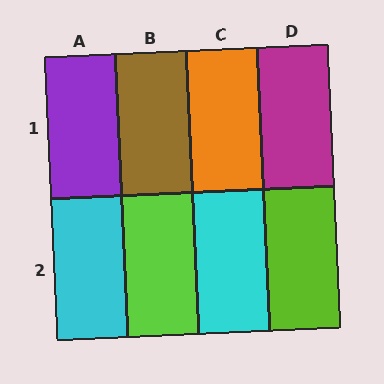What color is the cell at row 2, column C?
Cyan.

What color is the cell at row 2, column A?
Cyan.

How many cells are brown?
1 cell is brown.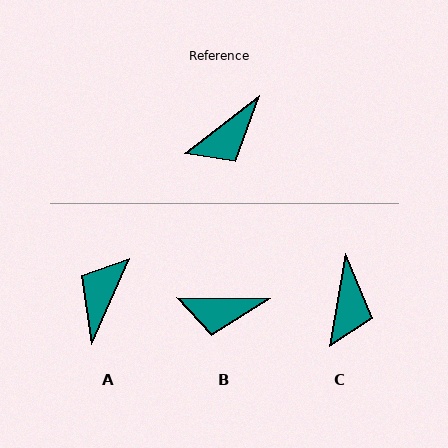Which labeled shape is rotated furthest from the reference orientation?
A, about 151 degrees away.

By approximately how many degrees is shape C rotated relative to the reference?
Approximately 43 degrees counter-clockwise.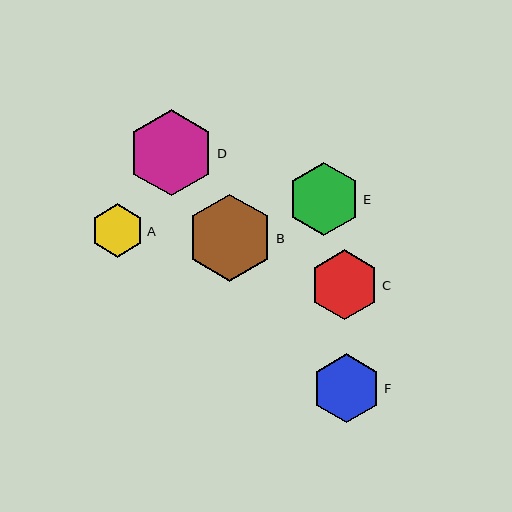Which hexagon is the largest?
Hexagon B is the largest with a size of approximately 87 pixels.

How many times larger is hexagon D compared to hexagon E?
Hexagon D is approximately 1.2 times the size of hexagon E.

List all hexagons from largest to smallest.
From largest to smallest: B, D, E, C, F, A.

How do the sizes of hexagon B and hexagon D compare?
Hexagon B and hexagon D are approximately the same size.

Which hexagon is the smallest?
Hexagon A is the smallest with a size of approximately 53 pixels.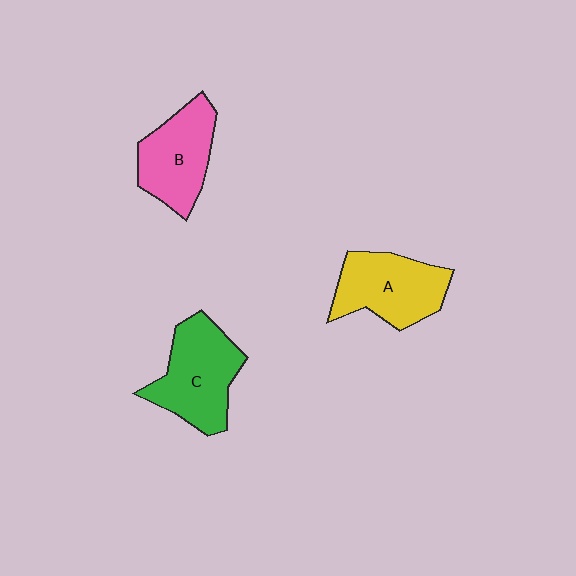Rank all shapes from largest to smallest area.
From largest to smallest: C (green), A (yellow), B (pink).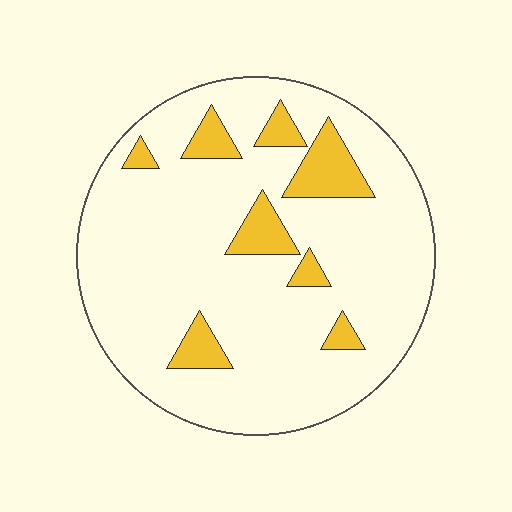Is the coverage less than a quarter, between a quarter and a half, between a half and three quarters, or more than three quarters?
Less than a quarter.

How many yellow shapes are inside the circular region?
8.